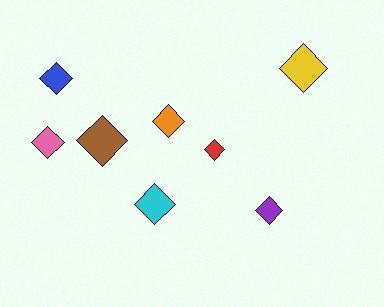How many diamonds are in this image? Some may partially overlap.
There are 8 diamonds.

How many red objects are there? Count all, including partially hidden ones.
There is 1 red object.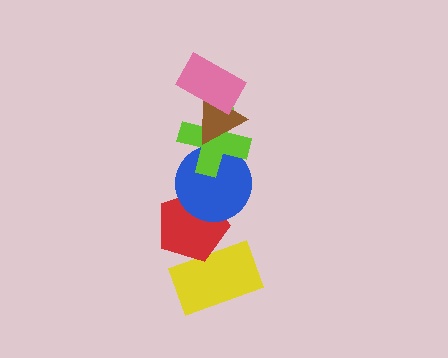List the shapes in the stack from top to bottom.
From top to bottom: the pink rectangle, the brown triangle, the lime cross, the blue circle, the red pentagon, the yellow rectangle.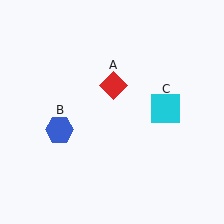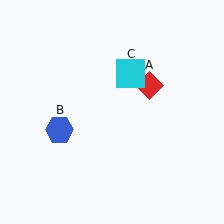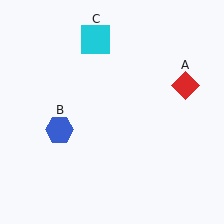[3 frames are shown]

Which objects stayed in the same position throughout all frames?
Blue hexagon (object B) remained stationary.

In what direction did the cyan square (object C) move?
The cyan square (object C) moved up and to the left.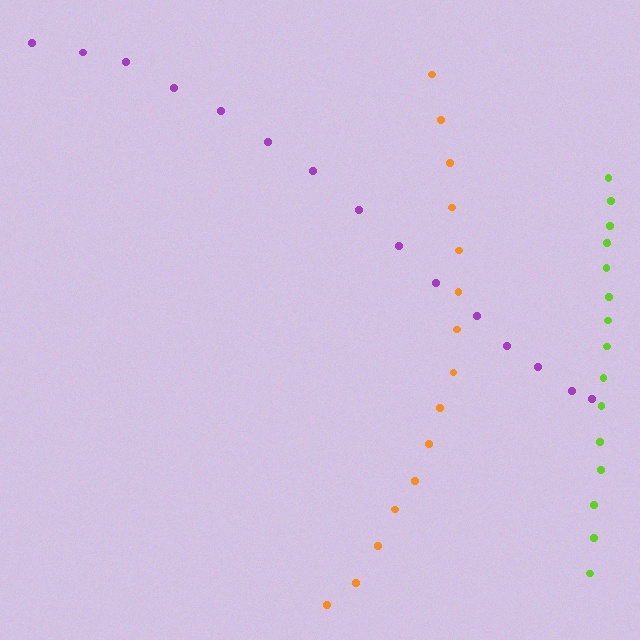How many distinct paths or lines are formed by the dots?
There are 3 distinct paths.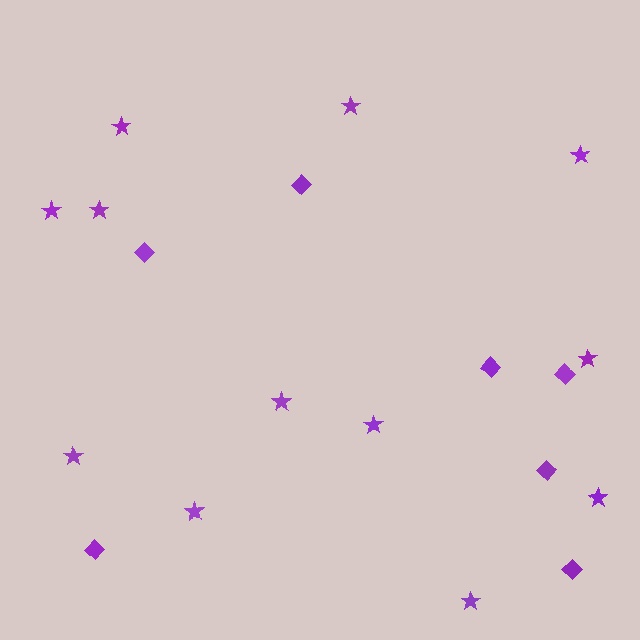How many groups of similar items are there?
There are 2 groups: one group of stars (12) and one group of diamonds (7).